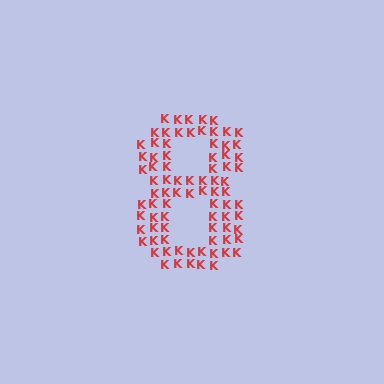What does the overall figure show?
The overall figure shows the digit 8.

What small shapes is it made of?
It is made of small letter K's.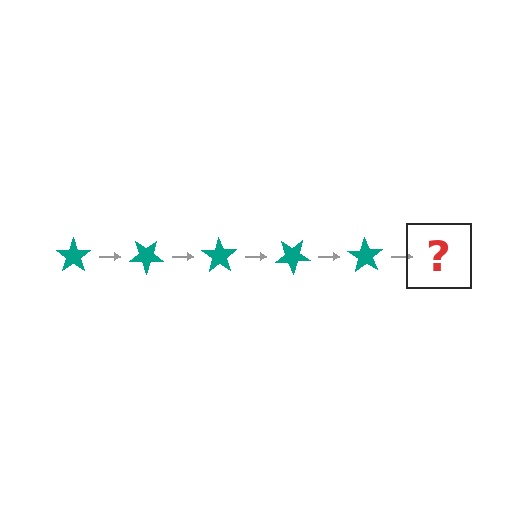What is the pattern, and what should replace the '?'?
The pattern is that the star rotates 35 degrees each step. The '?' should be a teal star rotated 175 degrees.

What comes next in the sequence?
The next element should be a teal star rotated 175 degrees.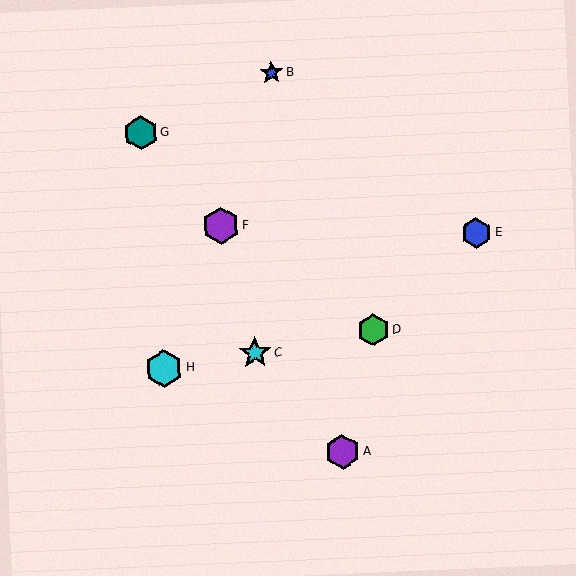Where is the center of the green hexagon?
The center of the green hexagon is at (373, 330).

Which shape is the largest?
The cyan hexagon (labeled H) is the largest.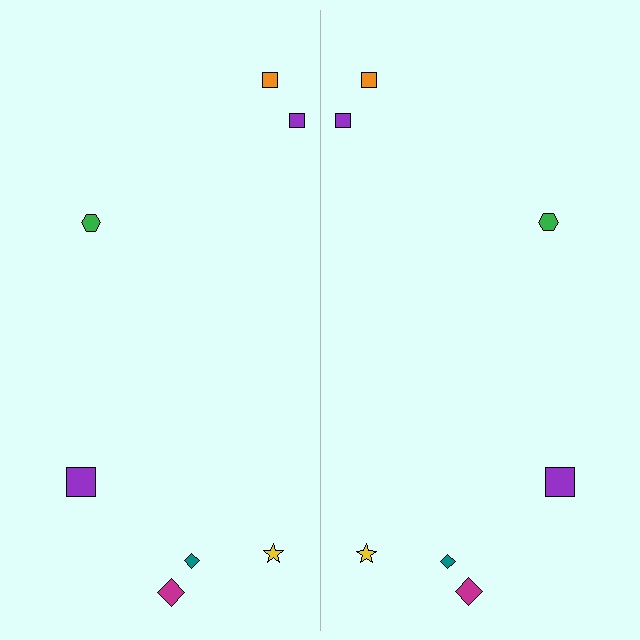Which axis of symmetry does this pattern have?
The pattern has a vertical axis of symmetry running through the center of the image.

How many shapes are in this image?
There are 14 shapes in this image.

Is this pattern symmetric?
Yes, this pattern has bilateral (reflection) symmetry.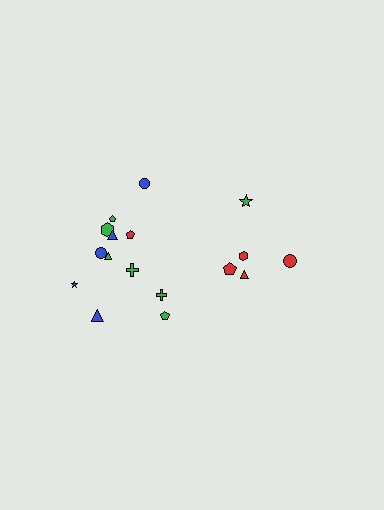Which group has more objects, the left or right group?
The left group.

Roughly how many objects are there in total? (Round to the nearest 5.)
Roughly 15 objects in total.